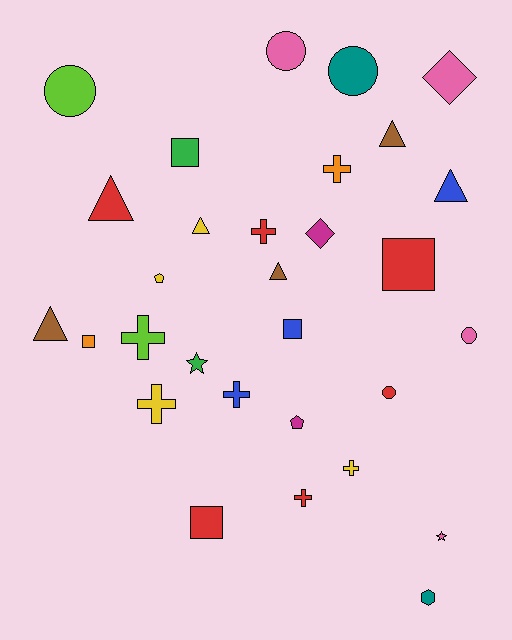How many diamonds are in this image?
There are 2 diamonds.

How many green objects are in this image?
There are 2 green objects.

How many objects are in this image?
There are 30 objects.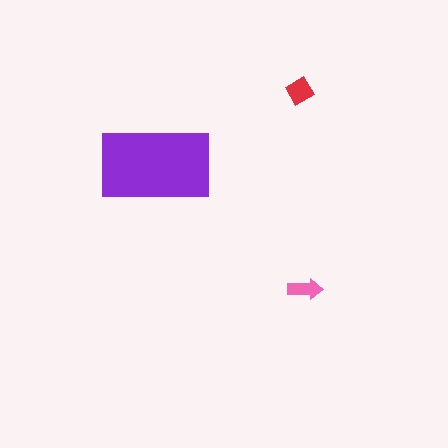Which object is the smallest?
The pink arrow.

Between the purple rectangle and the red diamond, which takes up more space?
The purple rectangle.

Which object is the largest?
The purple rectangle.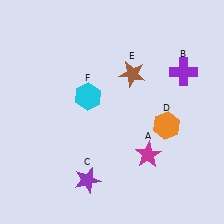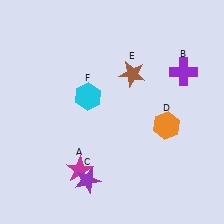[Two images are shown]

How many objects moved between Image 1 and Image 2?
1 object moved between the two images.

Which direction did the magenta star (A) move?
The magenta star (A) moved left.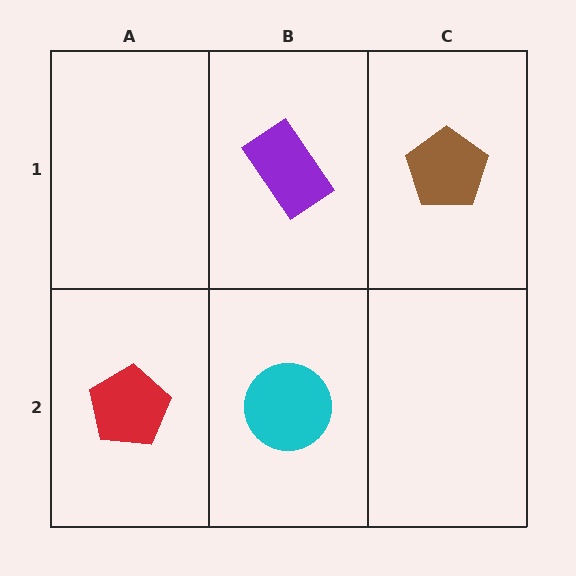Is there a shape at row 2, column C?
No, that cell is empty.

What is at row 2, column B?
A cyan circle.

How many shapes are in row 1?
2 shapes.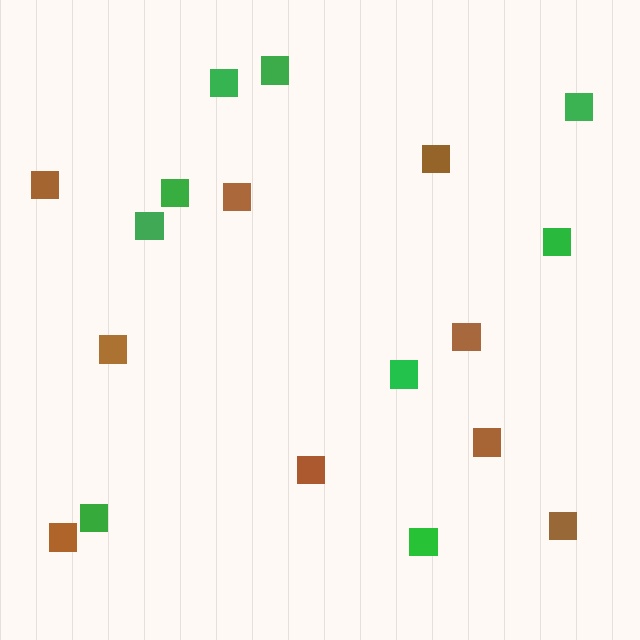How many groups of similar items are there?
There are 2 groups: one group of brown squares (9) and one group of green squares (9).